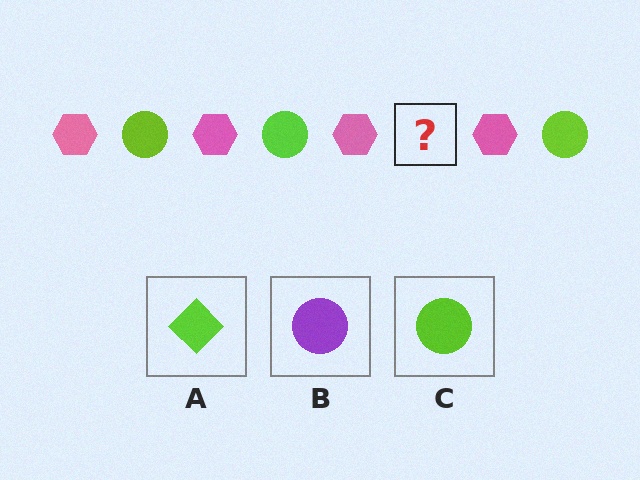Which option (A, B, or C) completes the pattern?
C.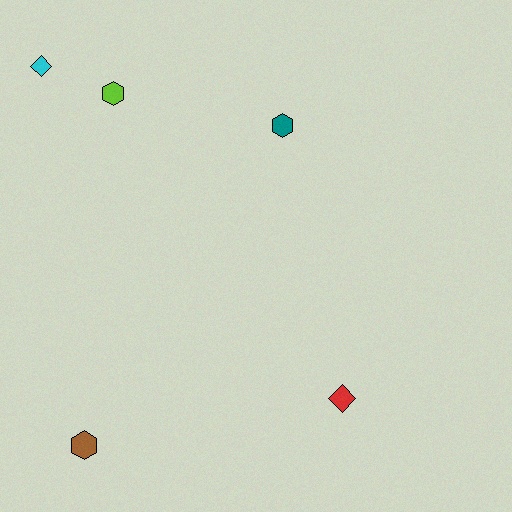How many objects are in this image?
There are 5 objects.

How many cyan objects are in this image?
There is 1 cyan object.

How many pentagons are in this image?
There are no pentagons.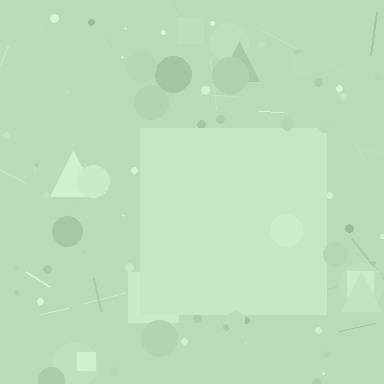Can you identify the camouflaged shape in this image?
The camouflaged shape is a square.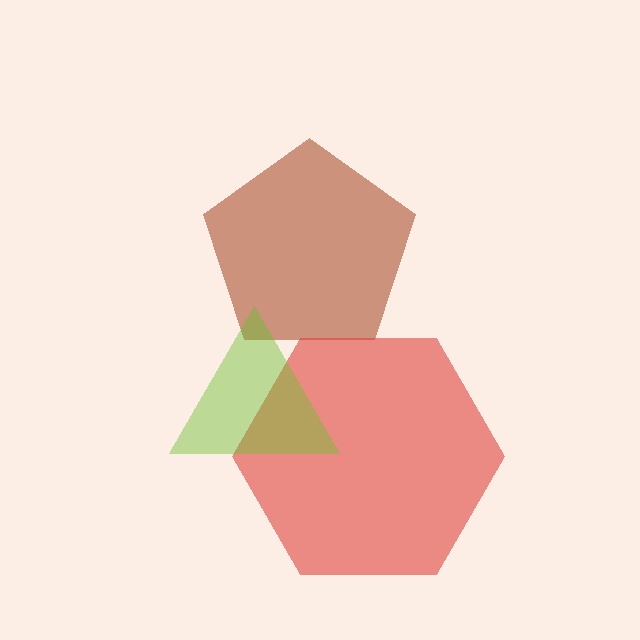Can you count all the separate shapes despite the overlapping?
Yes, there are 3 separate shapes.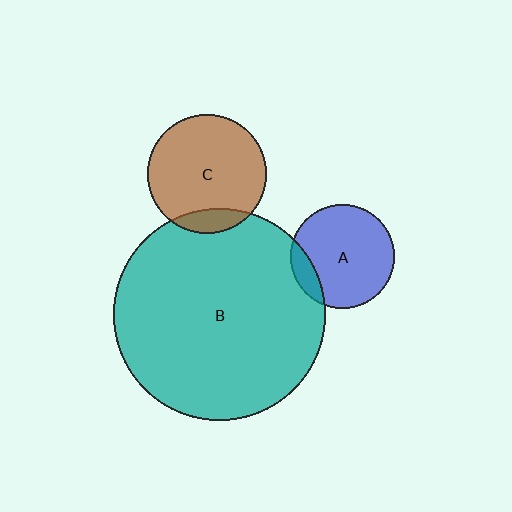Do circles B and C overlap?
Yes.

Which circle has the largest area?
Circle B (teal).